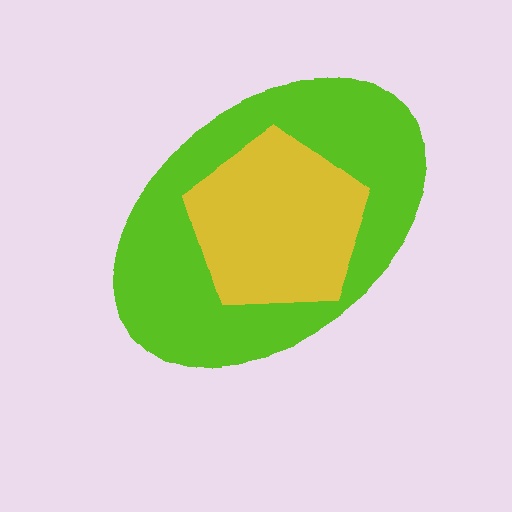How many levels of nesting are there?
2.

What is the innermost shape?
The yellow pentagon.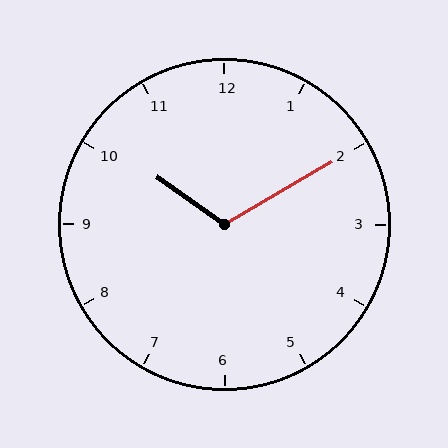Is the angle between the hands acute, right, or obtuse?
It is obtuse.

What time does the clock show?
10:10.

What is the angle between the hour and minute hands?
Approximately 115 degrees.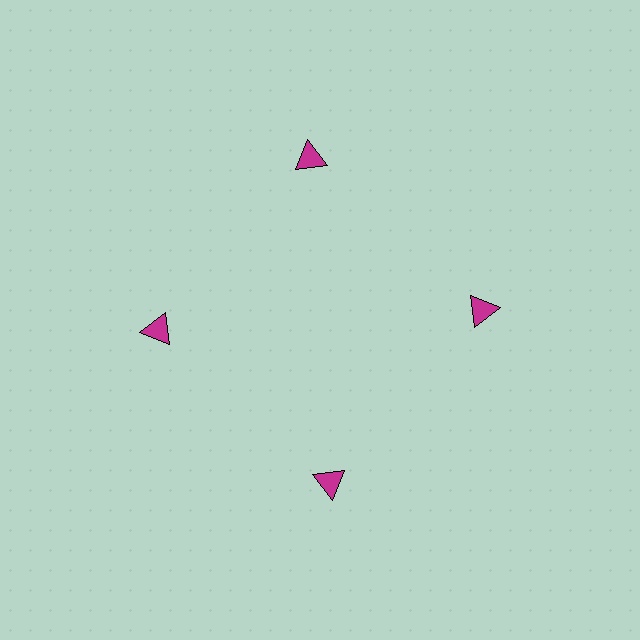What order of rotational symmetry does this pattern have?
This pattern has 4-fold rotational symmetry.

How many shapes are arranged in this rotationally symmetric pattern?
There are 4 shapes, arranged in 4 groups of 1.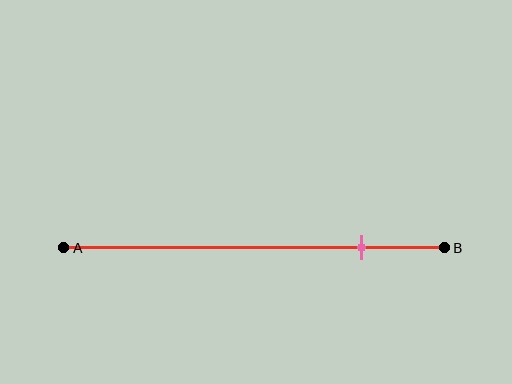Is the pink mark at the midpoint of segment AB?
No, the mark is at about 80% from A, not at the 50% midpoint.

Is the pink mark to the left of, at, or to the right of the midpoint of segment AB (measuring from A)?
The pink mark is to the right of the midpoint of segment AB.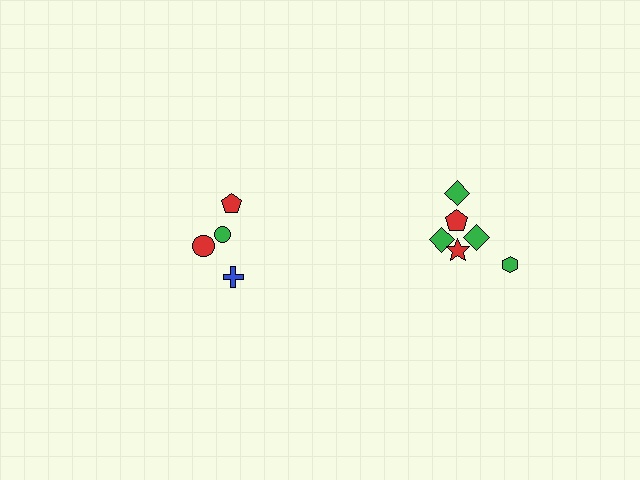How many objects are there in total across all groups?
There are 10 objects.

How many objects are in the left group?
There are 4 objects.